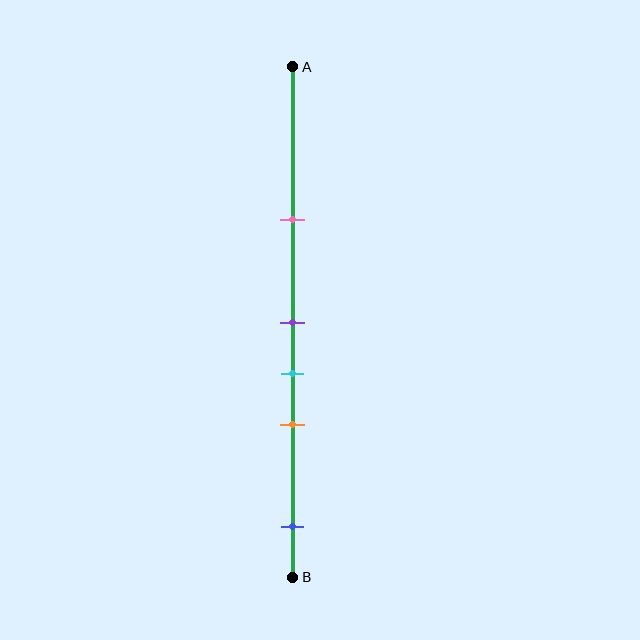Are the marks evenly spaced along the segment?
No, the marks are not evenly spaced.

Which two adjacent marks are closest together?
The purple and cyan marks are the closest adjacent pair.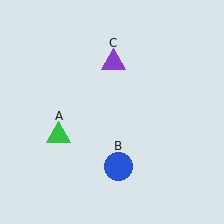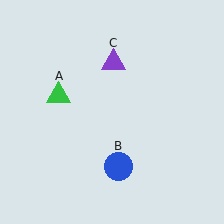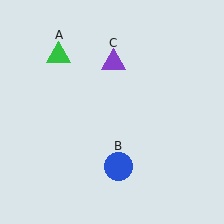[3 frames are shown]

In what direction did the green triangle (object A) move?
The green triangle (object A) moved up.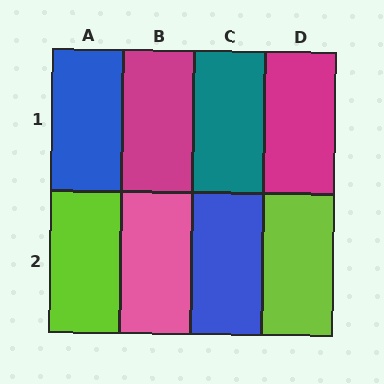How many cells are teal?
1 cell is teal.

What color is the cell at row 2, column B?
Pink.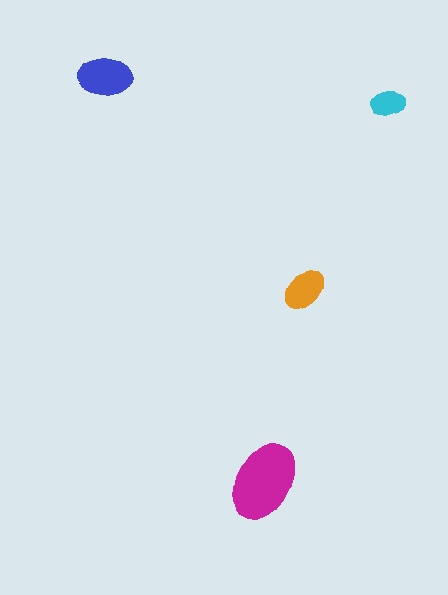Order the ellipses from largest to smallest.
the magenta one, the blue one, the orange one, the cyan one.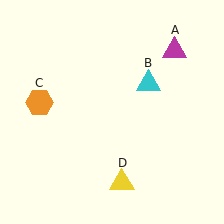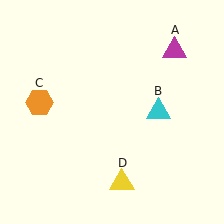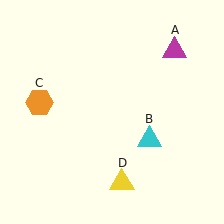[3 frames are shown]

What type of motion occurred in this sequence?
The cyan triangle (object B) rotated clockwise around the center of the scene.